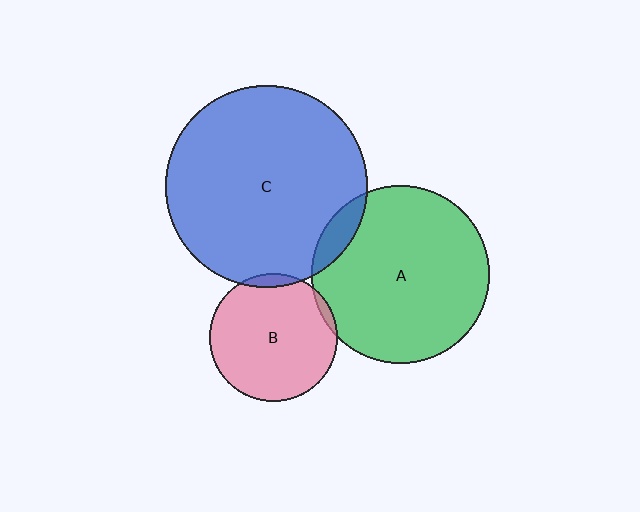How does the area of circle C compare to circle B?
Approximately 2.5 times.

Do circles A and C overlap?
Yes.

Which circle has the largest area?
Circle C (blue).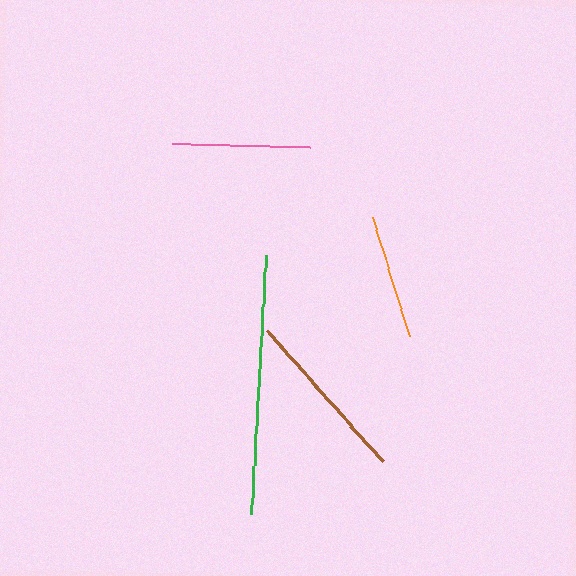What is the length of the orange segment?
The orange segment is approximately 125 pixels long.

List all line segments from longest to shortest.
From longest to shortest: green, brown, pink, orange.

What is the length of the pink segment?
The pink segment is approximately 138 pixels long.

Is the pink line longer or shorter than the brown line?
The brown line is longer than the pink line.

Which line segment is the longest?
The green line is the longest at approximately 259 pixels.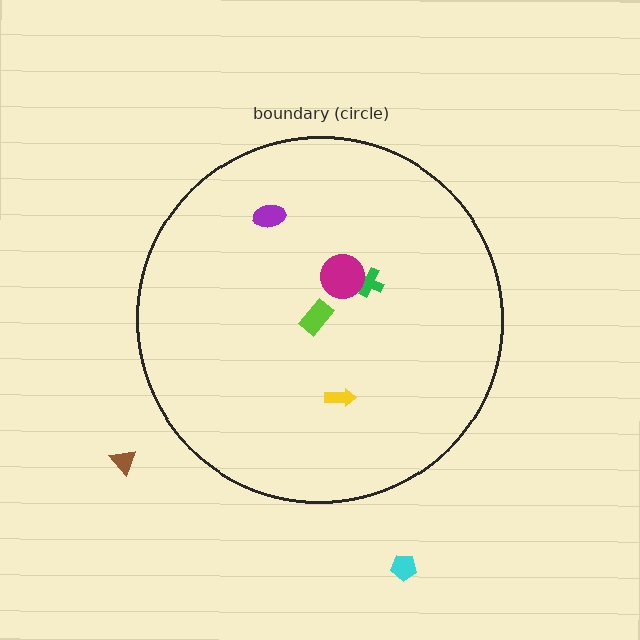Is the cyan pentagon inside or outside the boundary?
Outside.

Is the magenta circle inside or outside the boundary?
Inside.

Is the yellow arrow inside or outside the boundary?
Inside.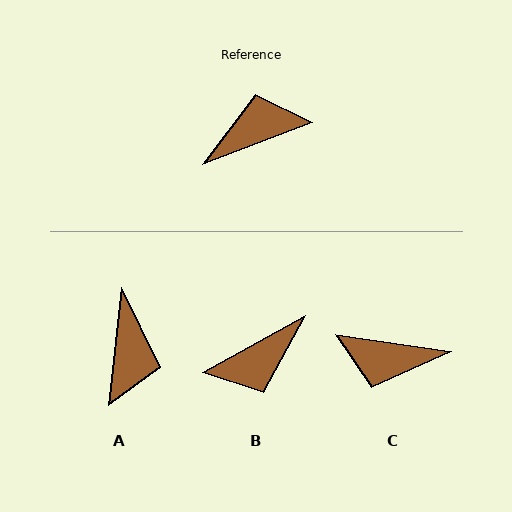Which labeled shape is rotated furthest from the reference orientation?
B, about 172 degrees away.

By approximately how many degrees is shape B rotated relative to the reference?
Approximately 172 degrees clockwise.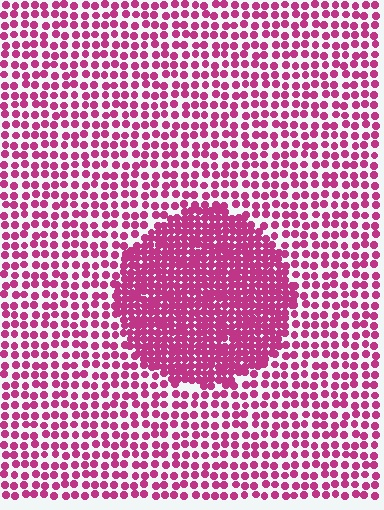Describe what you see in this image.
The image contains small magenta elements arranged at two different densities. A circle-shaped region is visible where the elements are more densely packed than the surrounding area.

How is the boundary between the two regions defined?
The boundary is defined by a change in element density (approximately 2.2x ratio). All elements are the same color, size, and shape.